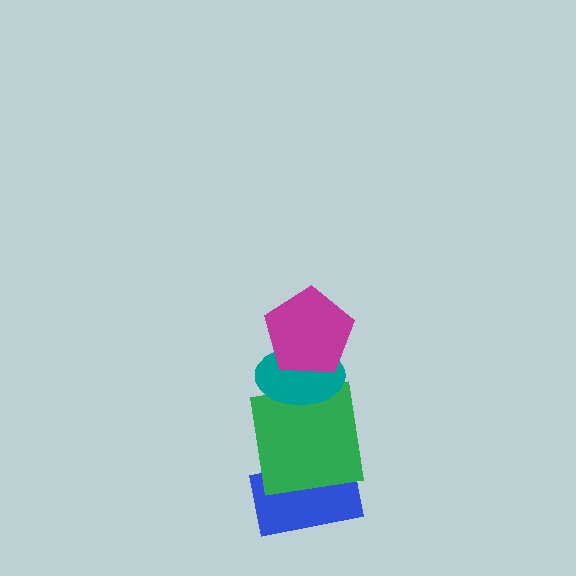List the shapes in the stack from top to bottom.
From top to bottom: the magenta pentagon, the teal ellipse, the green square, the blue rectangle.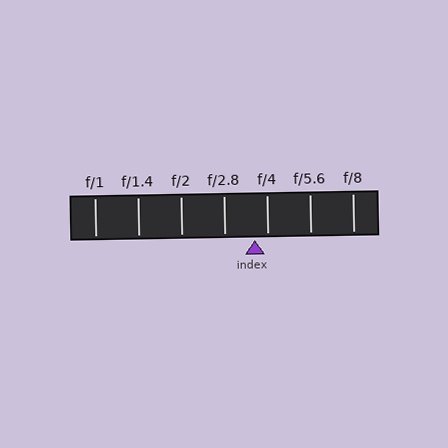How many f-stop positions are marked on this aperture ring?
There are 7 f-stop positions marked.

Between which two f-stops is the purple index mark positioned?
The index mark is between f/2.8 and f/4.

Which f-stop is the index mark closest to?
The index mark is closest to f/4.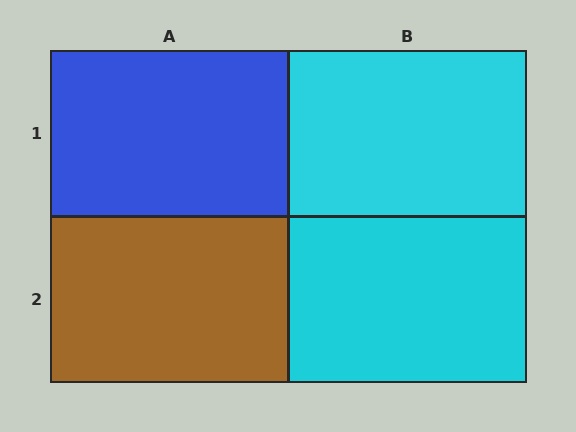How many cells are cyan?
2 cells are cyan.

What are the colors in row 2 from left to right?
Brown, cyan.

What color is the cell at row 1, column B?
Cyan.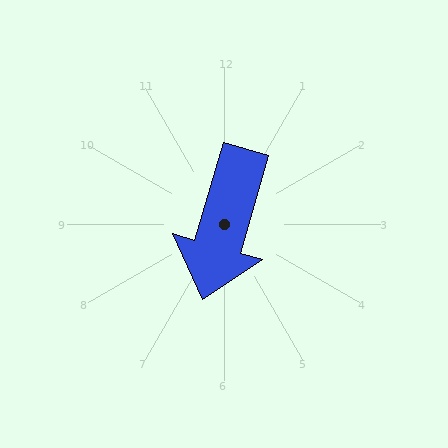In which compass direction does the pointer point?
South.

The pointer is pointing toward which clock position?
Roughly 7 o'clock.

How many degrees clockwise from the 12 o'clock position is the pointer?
Approximately 196 degrees.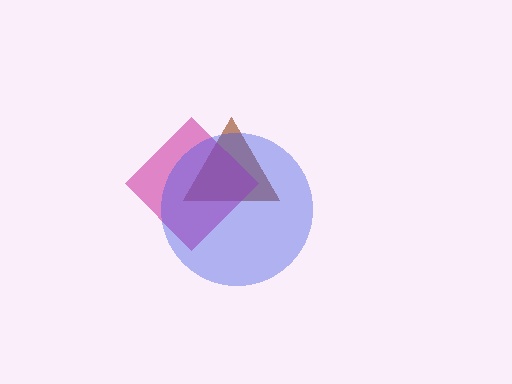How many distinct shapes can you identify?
There are 3 distinct shapes: a brown triangle, a magenta diamond, a blue circle.